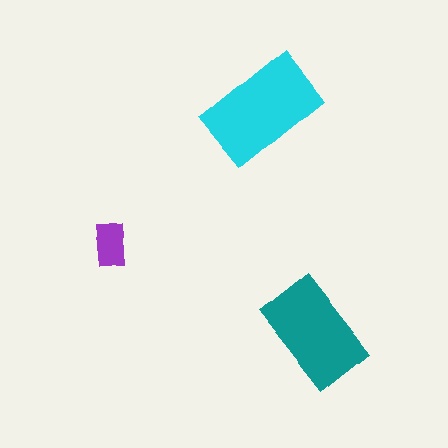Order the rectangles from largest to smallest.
the cyan one, the teal one, the purple one.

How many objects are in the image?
There are 3 objects in the image.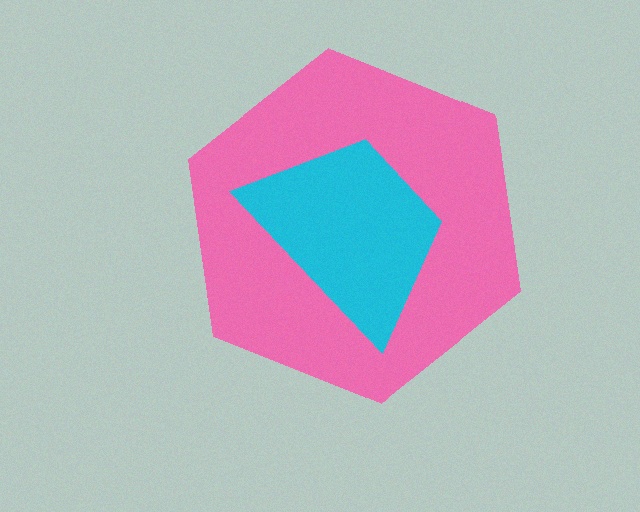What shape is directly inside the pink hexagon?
The cyan trapezoid.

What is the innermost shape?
The cyan trapezoid.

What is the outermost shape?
The pink hexagon.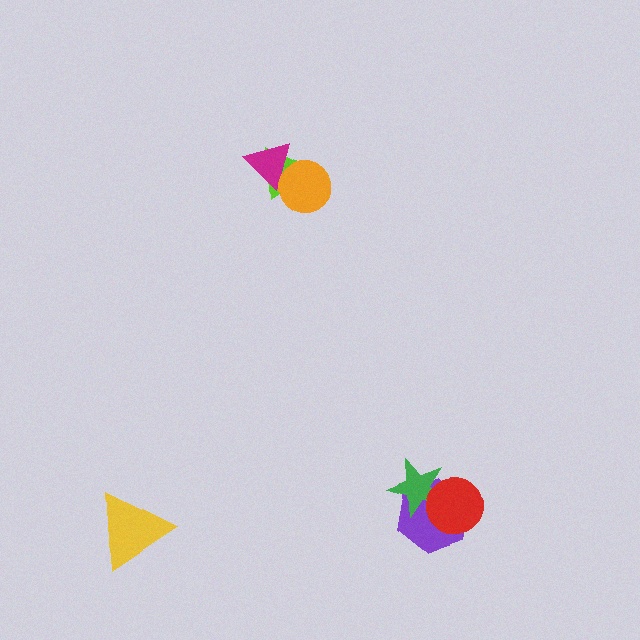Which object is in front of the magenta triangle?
The orange circle is in front of the magenta triangle.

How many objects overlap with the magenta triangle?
2 objects overlap with the magenta triangle.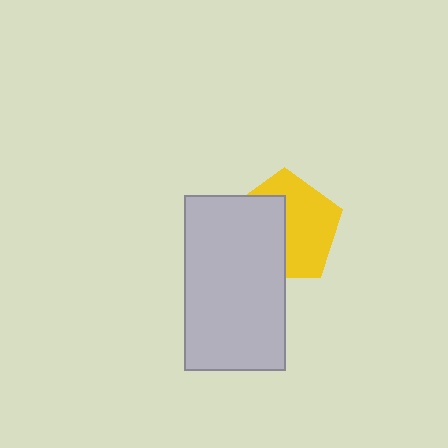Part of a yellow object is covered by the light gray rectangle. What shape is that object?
It is a pentagon.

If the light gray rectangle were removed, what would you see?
You would see the complete yellow pentagon.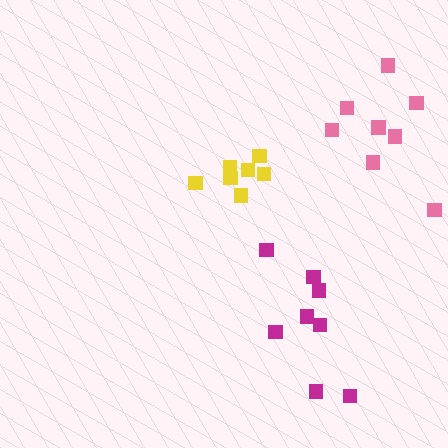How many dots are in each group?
Group 1: 7 dots, Group 2: 8 dots, Group 3: 8 dots (23 total).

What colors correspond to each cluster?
The clusters are colored: yellow, magenta, pink.